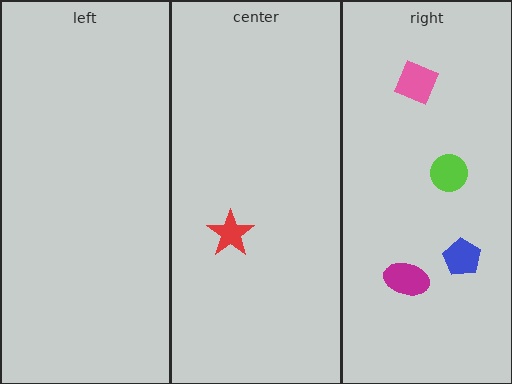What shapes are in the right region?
The pink diamond, the magenta ellipse, the lime circle, the blue pentagon.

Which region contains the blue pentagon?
The right region.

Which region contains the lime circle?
The right region.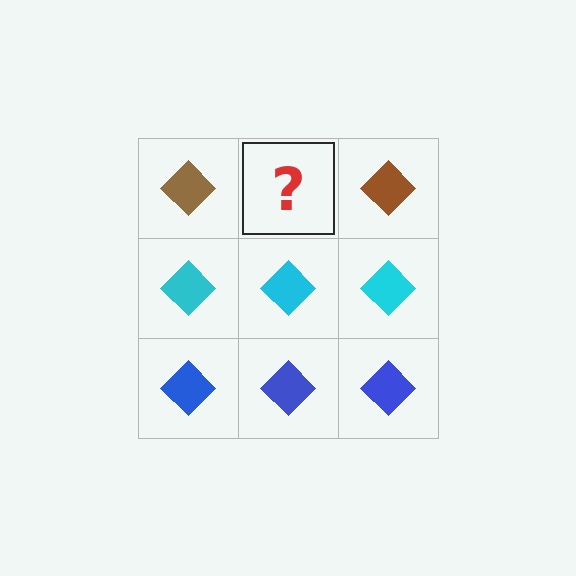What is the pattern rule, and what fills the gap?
The rule is that each row has a consistent color. The gap should be filled with a brown diamond.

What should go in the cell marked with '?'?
The missing cell should contain a brown diamond.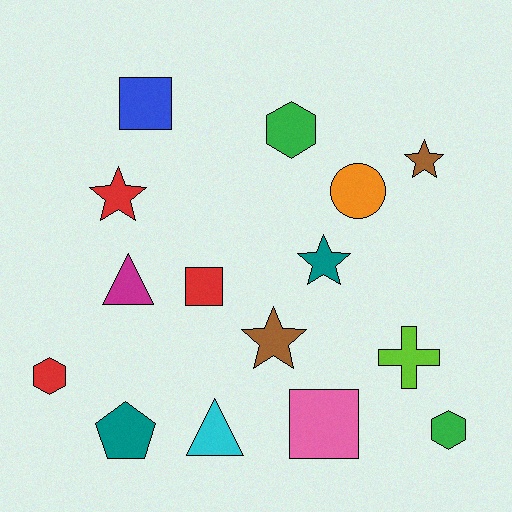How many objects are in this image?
There are 15 objects.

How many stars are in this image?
There are 4 stars.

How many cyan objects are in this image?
There is 1 cyan object.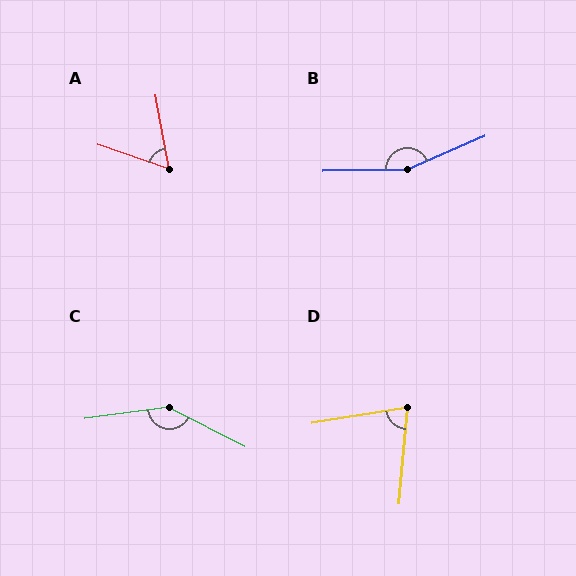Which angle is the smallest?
A, at approximately 61 degrees.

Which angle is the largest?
B, at approximately 158 degrees.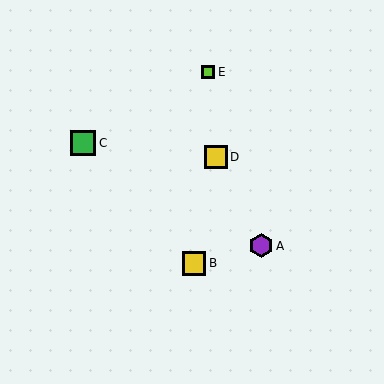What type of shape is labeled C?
Shape C is a green square.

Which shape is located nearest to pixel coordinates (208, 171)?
The yellow square (labeled D) at (216, 157) is nearest to that location.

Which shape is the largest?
The green square (labeled C) is the largest.